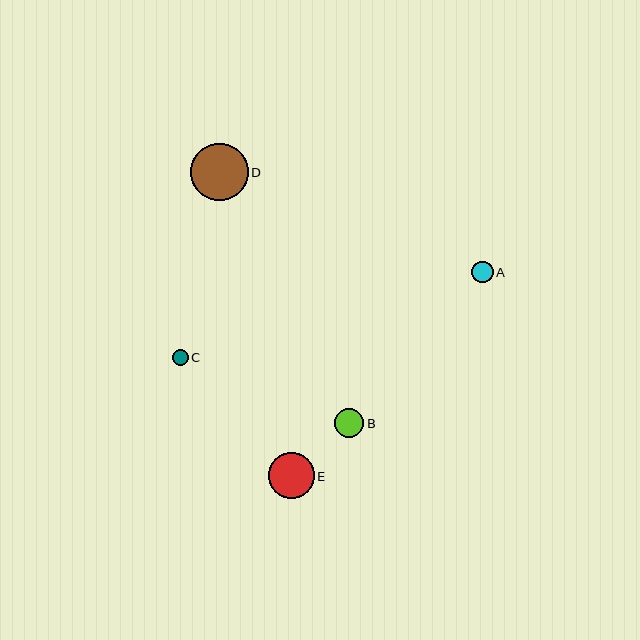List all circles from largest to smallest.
From largest to smallest: D, E, B, A, C.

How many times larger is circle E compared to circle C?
Circle E is approximately 2.8 times the size of circle C.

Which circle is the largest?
Circle D is the largest with a size of approximately 57 pixels.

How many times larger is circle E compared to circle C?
Circle E is approximately 2.8 times the size of circle C.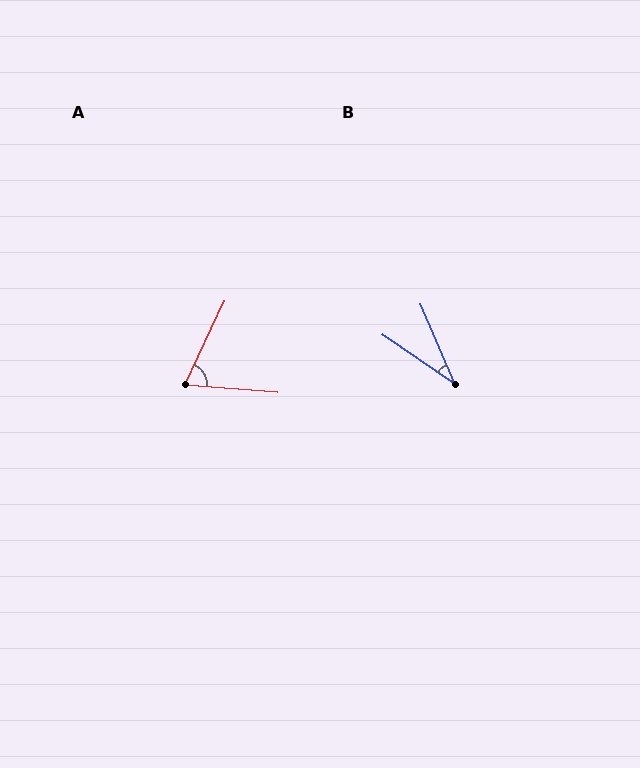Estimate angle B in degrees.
Approximately 32 degrees.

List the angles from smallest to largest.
B (32°), A (69°).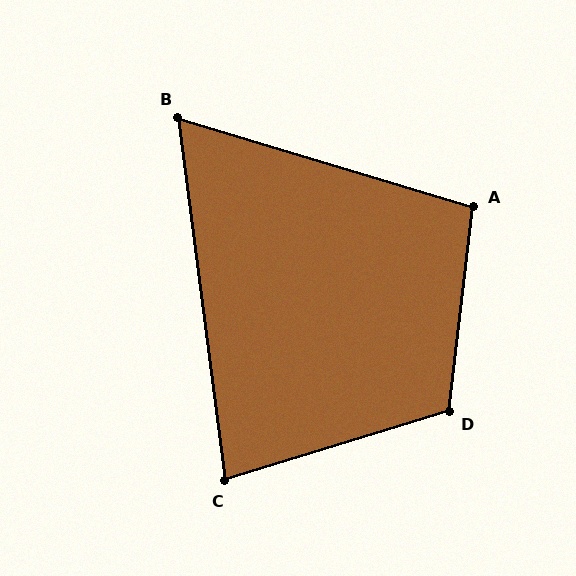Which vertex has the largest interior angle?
D, at approximately 114 degrees.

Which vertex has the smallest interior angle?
B, at approximately 66 degrees.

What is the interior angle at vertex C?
Approximately 80 degrees (acute).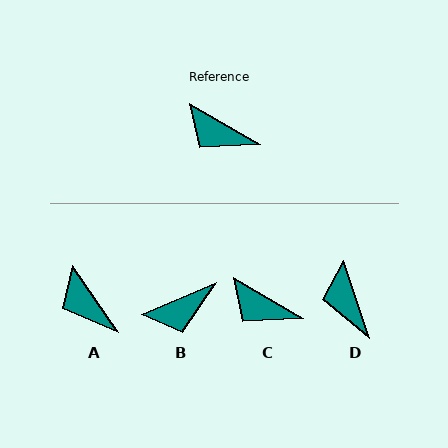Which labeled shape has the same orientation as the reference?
C.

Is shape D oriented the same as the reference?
No, it is off by about 41 degrees.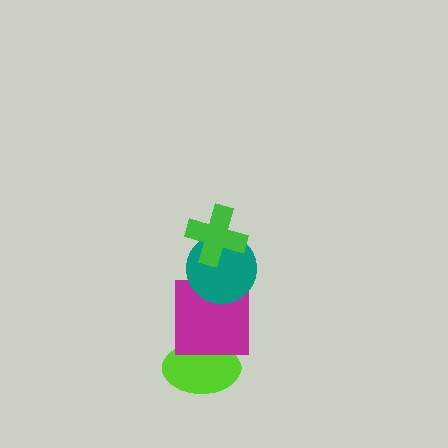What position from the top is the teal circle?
The teal circle is 2nd from the top.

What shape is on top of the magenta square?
The teal circle is on top of the magenta square.